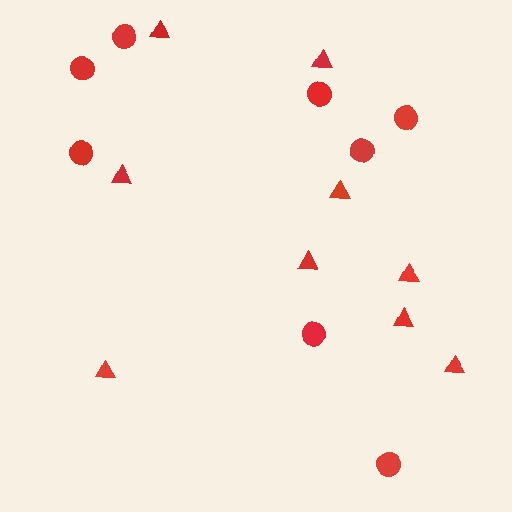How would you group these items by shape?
There are 2 groups: one group of triangles (9) and one group of circles (8).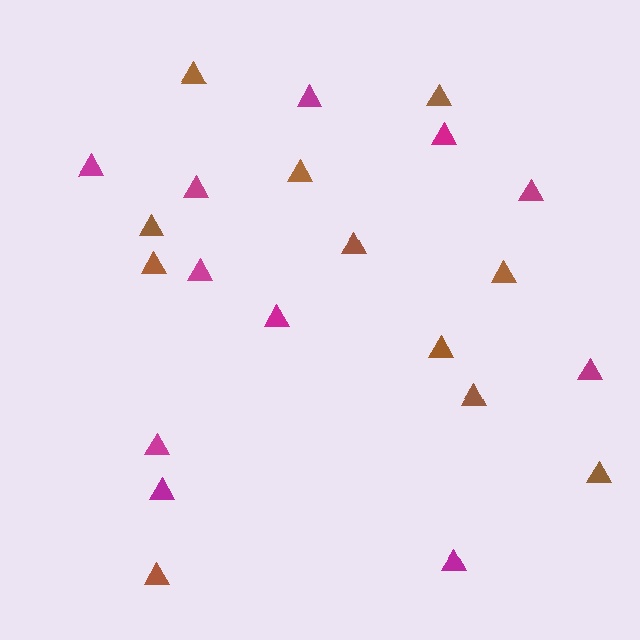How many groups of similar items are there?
There are 2 groups: one group of brown triangles (11) and one group of magenta triangles (11).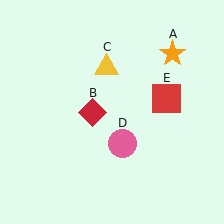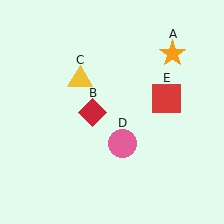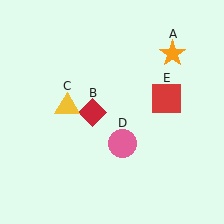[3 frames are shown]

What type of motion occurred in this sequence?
The yellow triangle (object C) rotated counterclockwise around the center of the scene.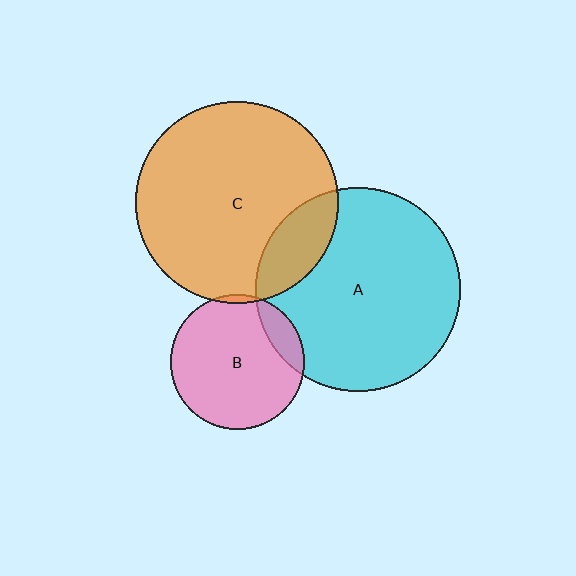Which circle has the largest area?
Circle A (cyan).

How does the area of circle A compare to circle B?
Approximately 2.3 times.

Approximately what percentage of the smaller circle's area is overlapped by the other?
Approximately 15%.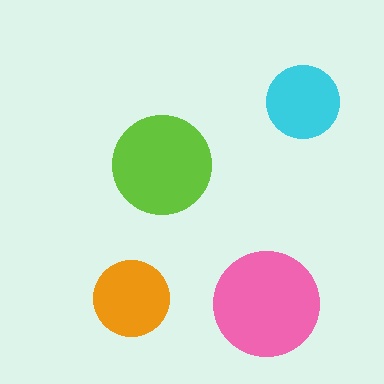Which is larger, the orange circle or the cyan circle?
The orange one.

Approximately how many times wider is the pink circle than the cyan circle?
About 1.5 times wider.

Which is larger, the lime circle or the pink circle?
The pink one.